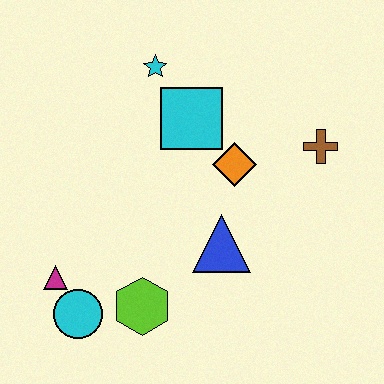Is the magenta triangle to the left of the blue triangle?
Yes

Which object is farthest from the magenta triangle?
The brown cross is farthest from the magenta triangle.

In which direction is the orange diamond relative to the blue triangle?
The orange diamond is above the blue triangle.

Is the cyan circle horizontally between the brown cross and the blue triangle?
No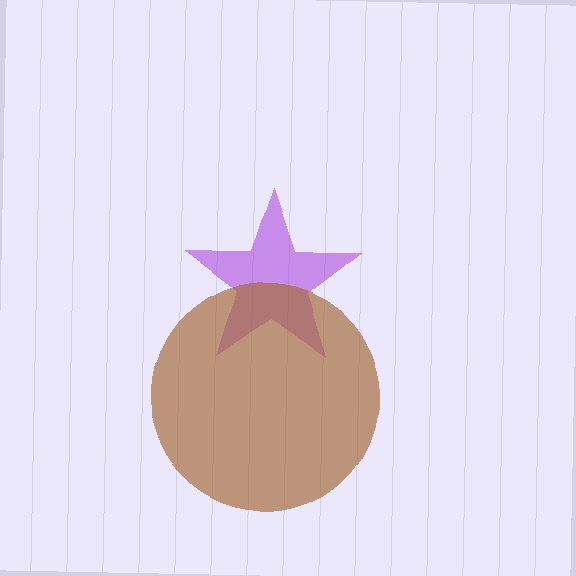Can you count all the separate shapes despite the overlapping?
Yes, there are 2 separate shapes.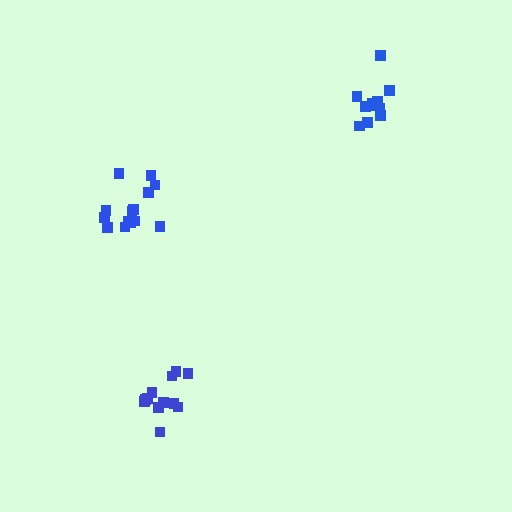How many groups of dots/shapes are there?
There are 3 groups.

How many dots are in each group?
Group 1: 12 dots, Group 2: 11 dots, Group 3: 14 dots (37 total).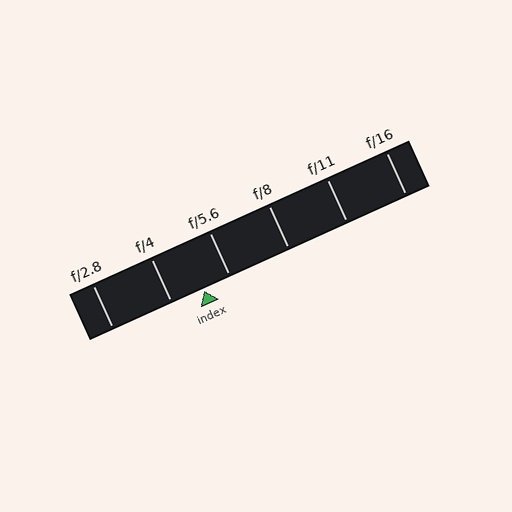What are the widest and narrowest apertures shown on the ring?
The widest aperture shown is f/2.8 and the narrowest is f/16.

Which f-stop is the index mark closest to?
The index mark is closest to f/5.6.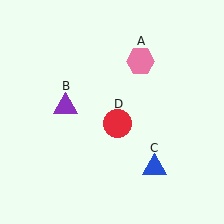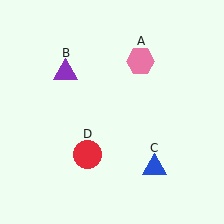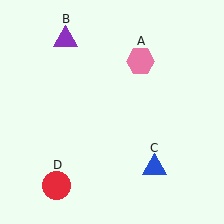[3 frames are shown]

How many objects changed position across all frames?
2 objects changed position: purple triangle (object B), red circle (object D).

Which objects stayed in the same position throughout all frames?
Pink hexagon (object A) and blue triangle (object C) remained stationary.